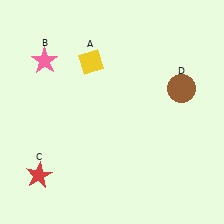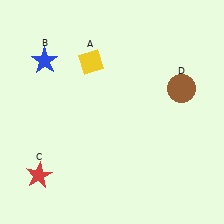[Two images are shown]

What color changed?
The star (B) changed from pink in Image 1 to blue in Image 2.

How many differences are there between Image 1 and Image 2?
There is 1 difference between the two images.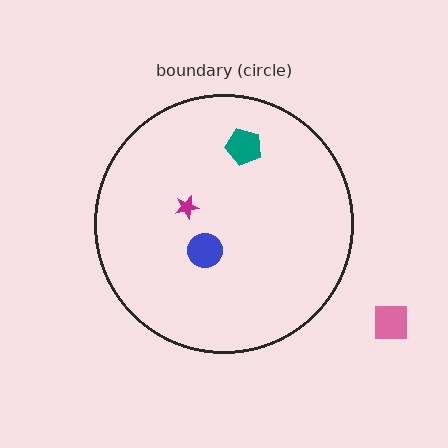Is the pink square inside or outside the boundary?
Outside.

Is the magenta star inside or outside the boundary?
Inside.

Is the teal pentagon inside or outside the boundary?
Inside.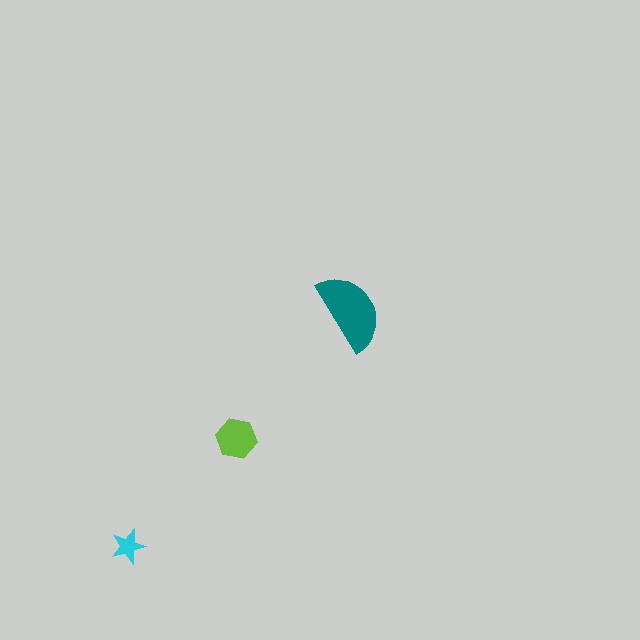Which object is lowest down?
The cyan star is bottommost.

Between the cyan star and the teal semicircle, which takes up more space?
The teal semicircle.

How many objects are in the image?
There are 3 objects in the image.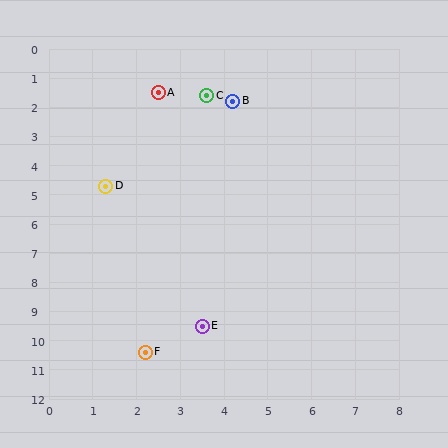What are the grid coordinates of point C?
Point C is at approximately (3.6, 1.6).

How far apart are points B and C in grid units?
Points B and C are about 0.6 grid units apart.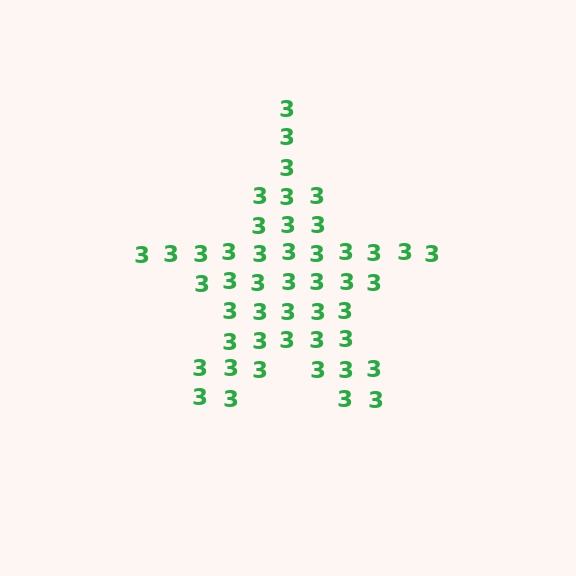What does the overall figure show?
The overall figure shows a star.